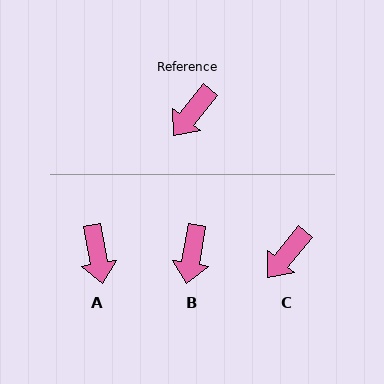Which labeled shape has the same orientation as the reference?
C.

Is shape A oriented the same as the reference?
No, it is off by about 49 degrees.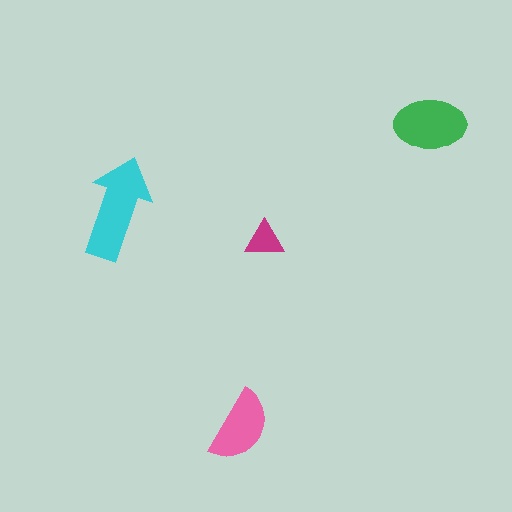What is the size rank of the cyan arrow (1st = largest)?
1st.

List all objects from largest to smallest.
The cyan arrow, the green ellipse, the pink semicircle, the magenta triangle.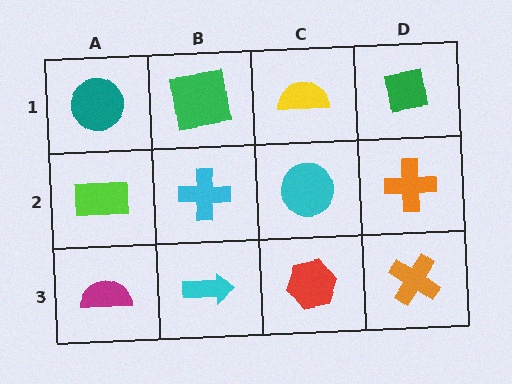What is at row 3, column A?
A magenta semicircle.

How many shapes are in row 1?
4 shapes.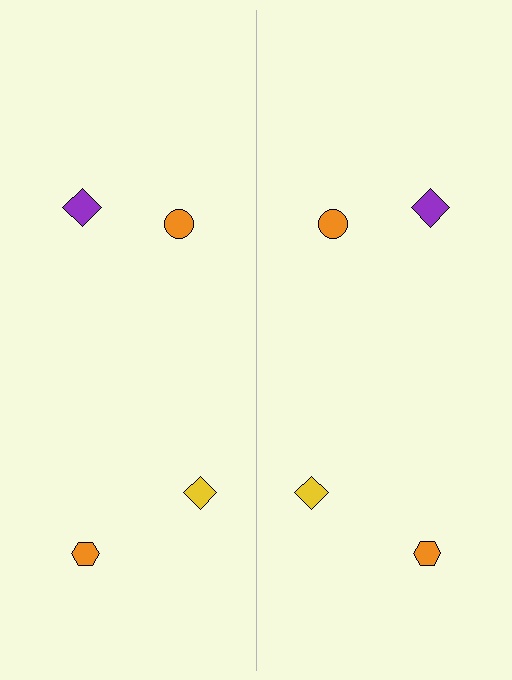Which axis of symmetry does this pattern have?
The pattern has a vertical axis of symmetry running through the center of the image.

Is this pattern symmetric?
Yes, this pattern has bilateral (reflection) symmetry.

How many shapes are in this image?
There are 8 shapes in this image.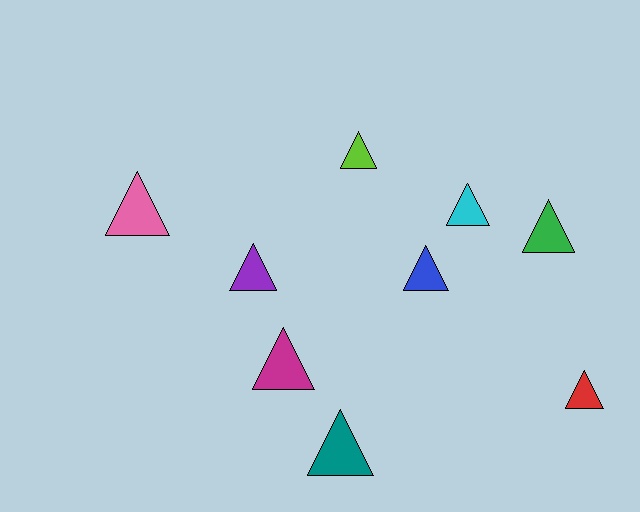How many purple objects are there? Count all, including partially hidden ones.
There is 1 purple object.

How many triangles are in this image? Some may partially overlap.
There are 9 triangles.